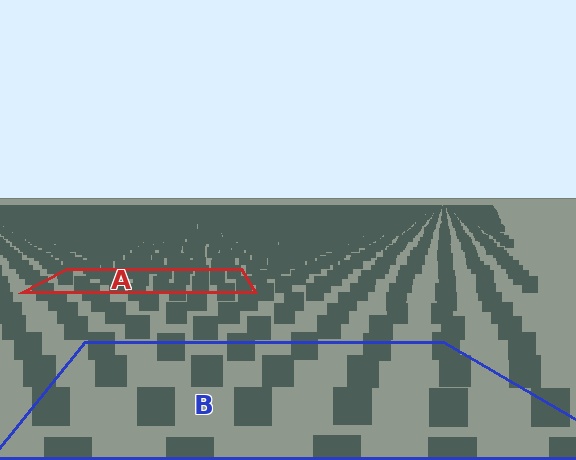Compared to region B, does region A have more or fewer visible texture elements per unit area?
Region A has more texture elements per unit area — they are packed more densely because it is farther away.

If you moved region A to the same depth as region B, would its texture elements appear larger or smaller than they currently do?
They would appear larger. At a closer depth, the same texture elements are projected at a bigger on-screen size.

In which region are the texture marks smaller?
The texture marks are smaller in region A, because it is farther away.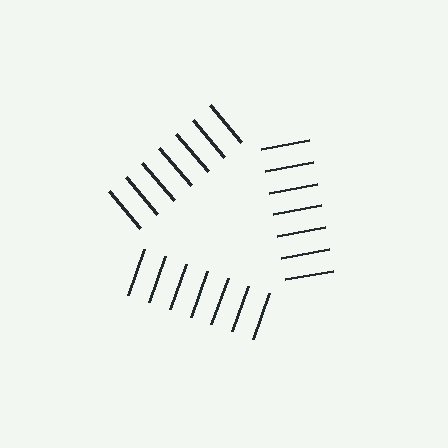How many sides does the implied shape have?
3 sides — the line-ends trace a triangle.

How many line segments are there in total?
21 — 7 along each of the 3 edges.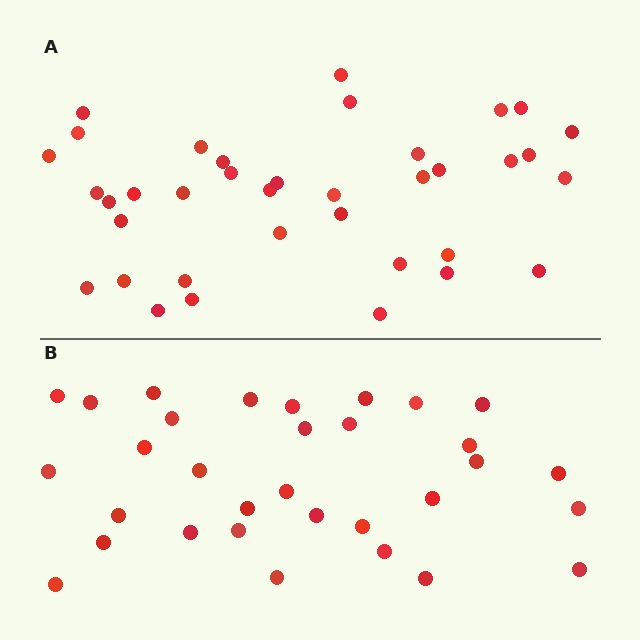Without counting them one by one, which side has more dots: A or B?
Region A (the top region) has more dots.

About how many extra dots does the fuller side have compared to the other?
Region A has about 5 more dots than region B.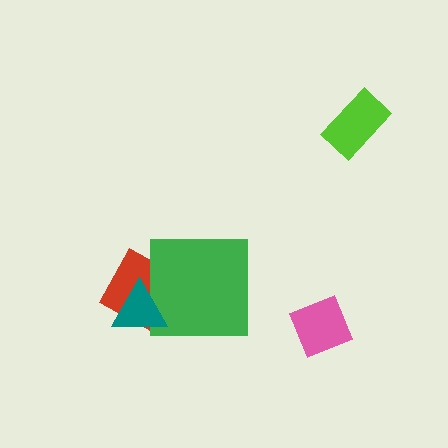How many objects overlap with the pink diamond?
0 objects overlap with the pink diamond.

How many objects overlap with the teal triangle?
2 objects overlap with the teal triangle.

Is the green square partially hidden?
Yes, it is partially covered by another shape.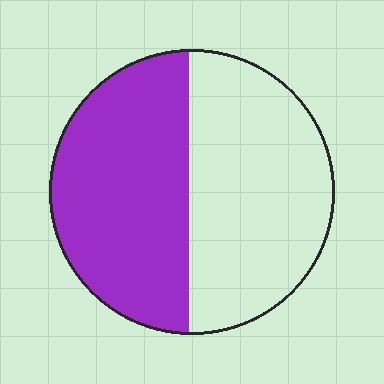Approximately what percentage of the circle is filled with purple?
Approximately 50%.